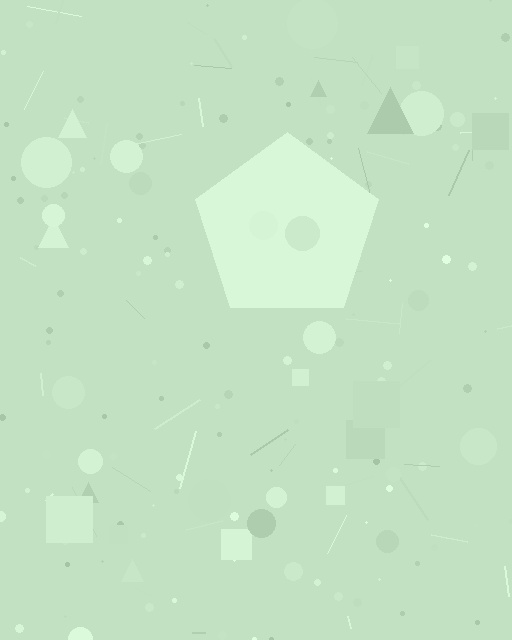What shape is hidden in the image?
A pentagon is hidden in the image.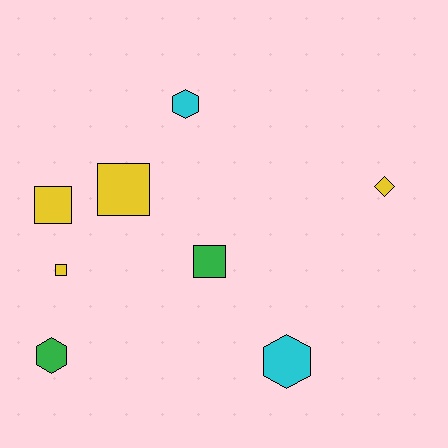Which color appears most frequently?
Yellow, with 4 objects.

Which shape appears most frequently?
Square, with 4 objects.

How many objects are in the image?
There are 8 objects.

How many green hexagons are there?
There is 1 green hexagon.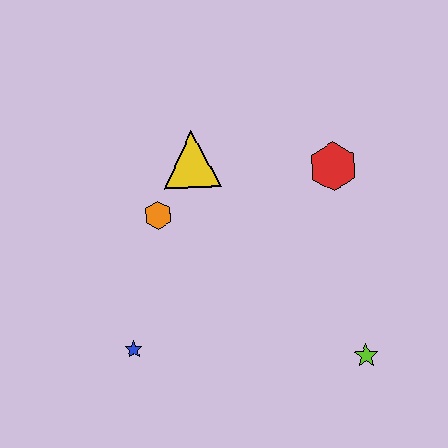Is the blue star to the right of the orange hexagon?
No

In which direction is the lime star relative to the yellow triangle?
The lime star is below the yellow triangle.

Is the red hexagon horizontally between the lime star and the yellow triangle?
Yes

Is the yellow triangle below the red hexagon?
No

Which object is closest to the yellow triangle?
The orange hexagon is closest to the yellow triangle.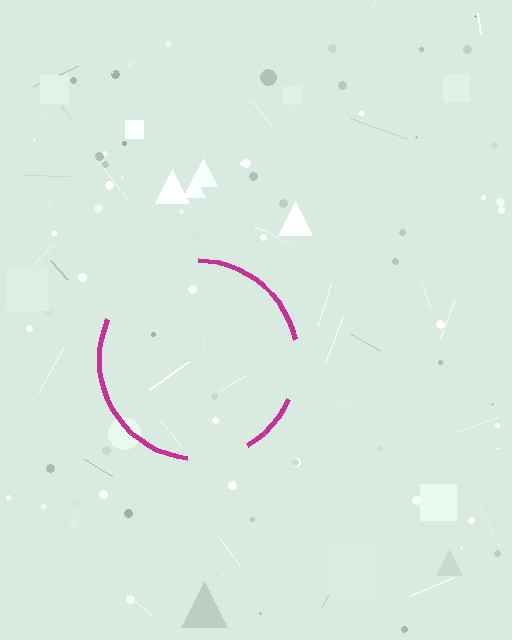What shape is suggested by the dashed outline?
The dashed outline suggests a circle.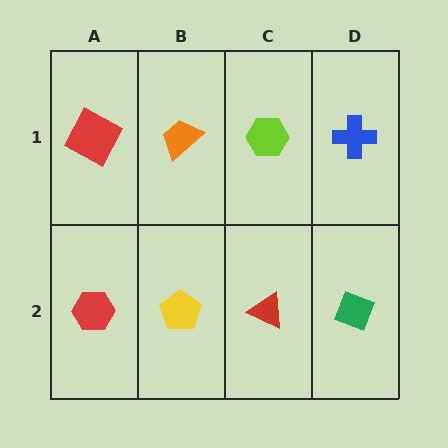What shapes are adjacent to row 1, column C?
A red triangle (row 2, column C), an orange trapezoid (row 1, column B), a blue cross (row 1, column D).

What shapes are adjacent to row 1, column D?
A green diamond (row 2, column D), a lime hexagon (row 1, column C).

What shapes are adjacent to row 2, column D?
A blue cross (row 1, column D), a red triangle (row 2, column C).